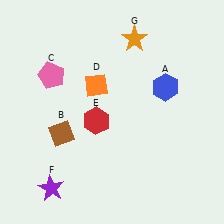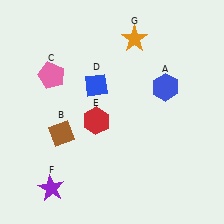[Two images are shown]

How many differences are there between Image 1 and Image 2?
There is 1 difference between the two images.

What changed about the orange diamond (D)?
In Image 1, D is orange. In Image 2, it changed to blue.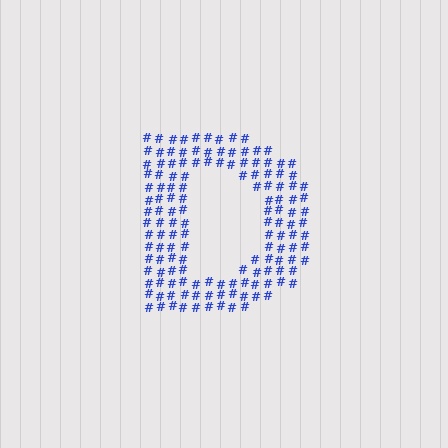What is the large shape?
The large shape is the letter D.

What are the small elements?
The small elements are hash symbols.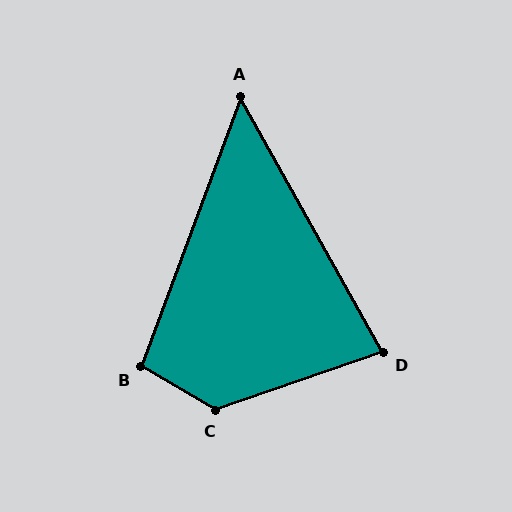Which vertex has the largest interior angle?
C, at approximately 130 degrees.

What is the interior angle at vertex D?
Approximately 80 degrees (acute).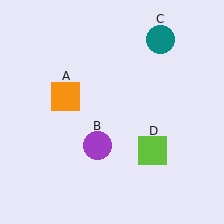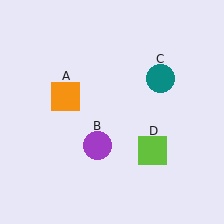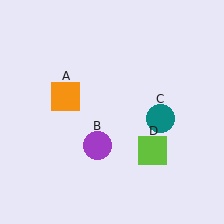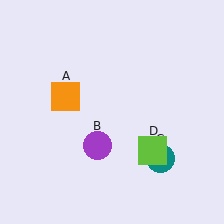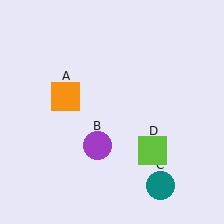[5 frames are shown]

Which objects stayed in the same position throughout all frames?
Orange square (object A) and purple circle (object B) and lime square (object D) remained stationary.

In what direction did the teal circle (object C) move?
The teal circle (object C) moved down.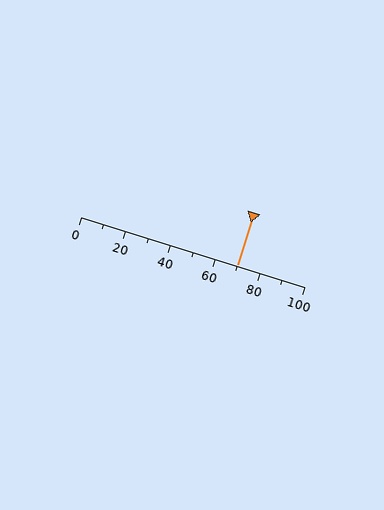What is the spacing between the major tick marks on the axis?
The major ticks are spaced 20 apart.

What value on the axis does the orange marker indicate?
The marker indicates approximately 70.